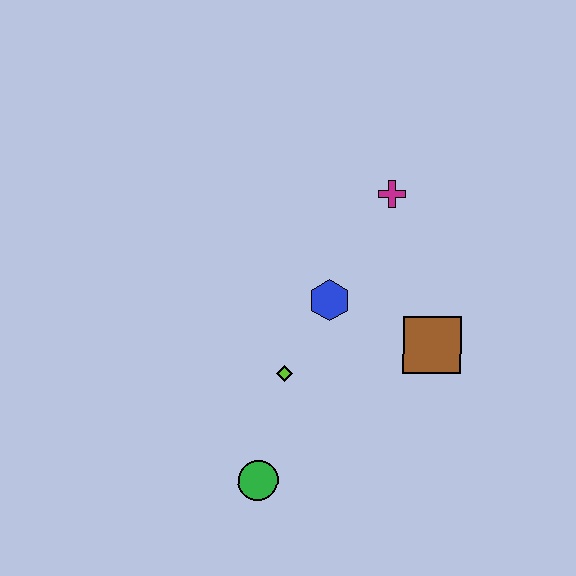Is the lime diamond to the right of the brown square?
No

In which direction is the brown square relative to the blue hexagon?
The brown square is to the right of the blue hexagon.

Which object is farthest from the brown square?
The green circle is farthest from the brown square.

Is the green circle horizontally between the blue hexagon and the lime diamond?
No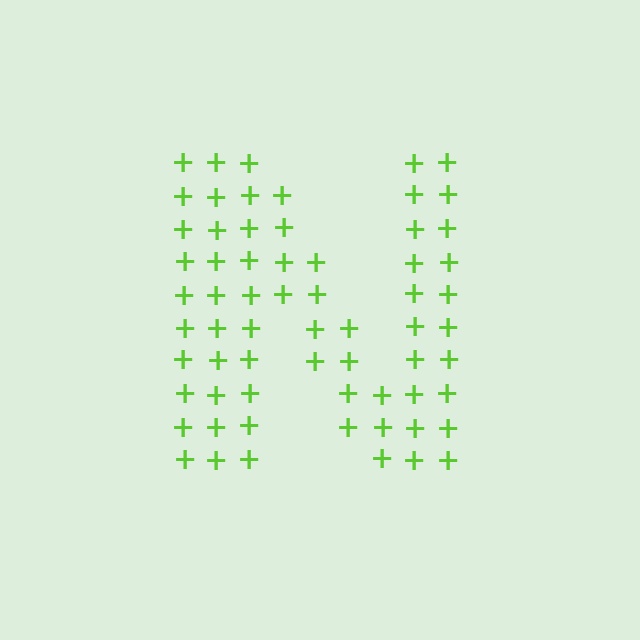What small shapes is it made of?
It is made of small plus signs.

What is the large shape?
The large shape is the letter N.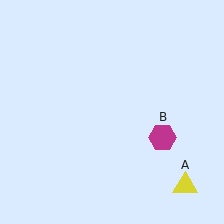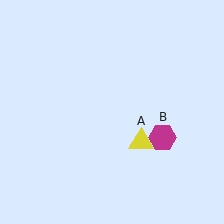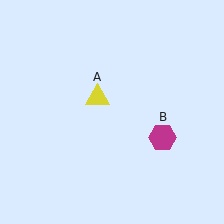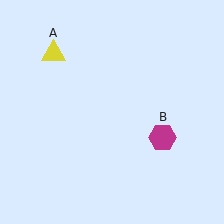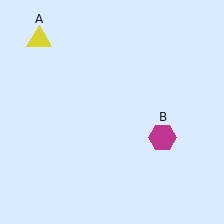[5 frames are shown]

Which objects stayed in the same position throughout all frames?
Magenta hexagon (object B) remained stationary.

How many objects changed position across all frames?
1 object changed position: yellow triangle (object A).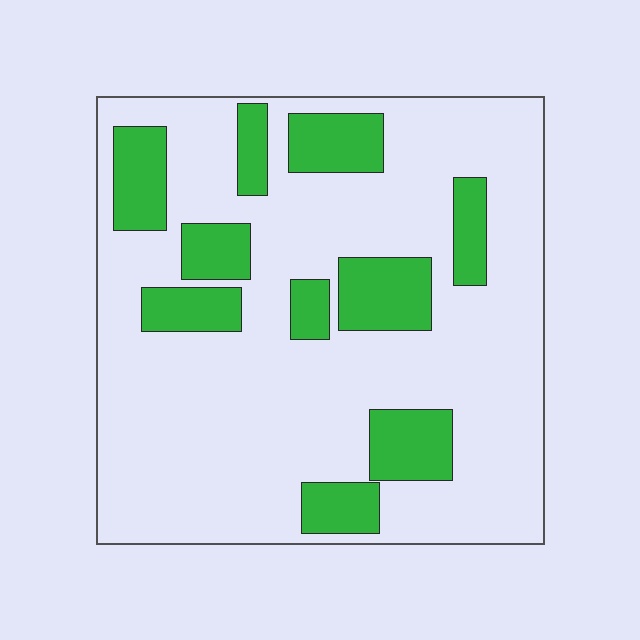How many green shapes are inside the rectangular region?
10.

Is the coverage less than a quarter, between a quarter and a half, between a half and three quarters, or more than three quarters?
Less than a quarter.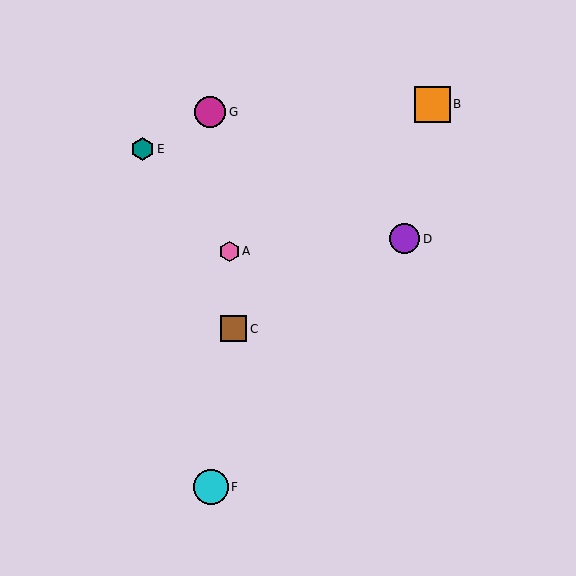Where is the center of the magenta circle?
The center of the magenta circle is at (210, 112).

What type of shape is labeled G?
Shape G is a magenta circle.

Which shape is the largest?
The orange square (labeled B) is the largest.